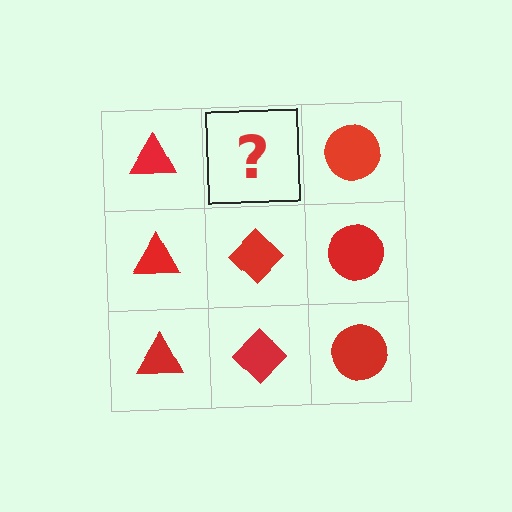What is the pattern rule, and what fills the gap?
The rule is that each column has a consistent shape. The gap should be filled with a red diamond.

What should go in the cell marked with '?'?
The missing cell should contain a red diamond.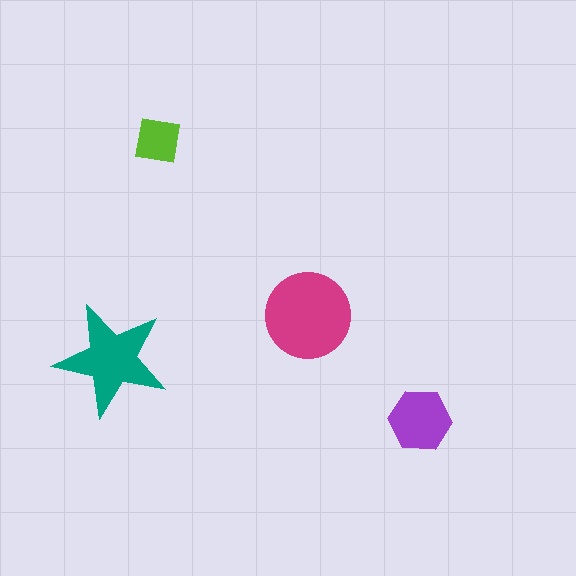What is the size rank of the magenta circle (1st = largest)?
1st.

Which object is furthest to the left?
The teal star is leftmost.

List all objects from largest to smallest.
The magenta circle, the teal star, the purple hexagon, the lime square.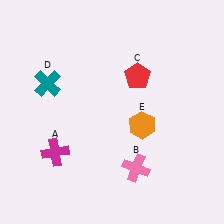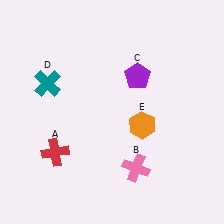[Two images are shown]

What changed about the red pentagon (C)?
In Image 1, C is red. In Image 2, it changed to purple.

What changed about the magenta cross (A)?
In Image 1, A is magenta. In Image 2, it changed to red.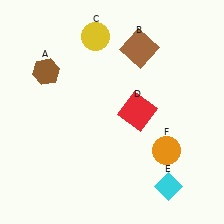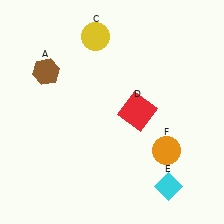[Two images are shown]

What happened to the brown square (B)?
The brown square (B) was removed in Image 2. It was in the top-right area of Image 1.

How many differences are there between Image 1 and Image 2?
There is 1 difference between the two images.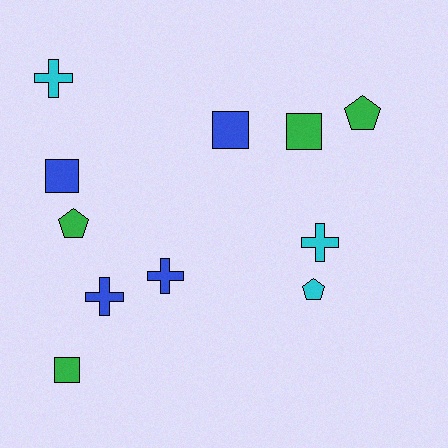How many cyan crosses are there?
There are 2 cyan crosses.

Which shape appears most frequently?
Square, with 4 objects.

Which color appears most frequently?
Blue, with 4 objects.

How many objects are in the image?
There are 11 objects.